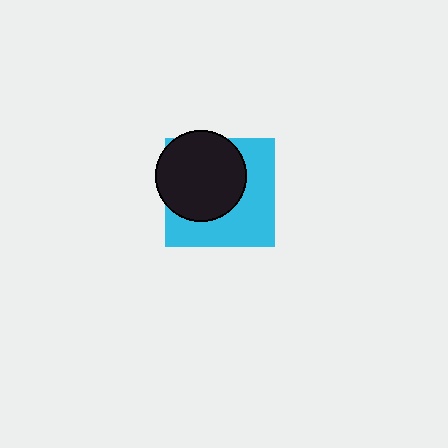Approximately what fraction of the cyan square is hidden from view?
Roughly 49% of the cyan square is hidden behind the black circle.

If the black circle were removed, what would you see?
You would see the complete cyan square.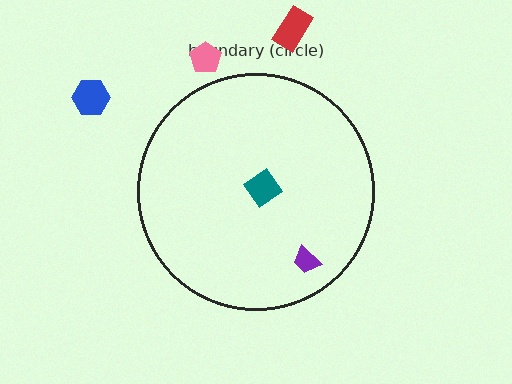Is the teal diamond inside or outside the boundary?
Inside.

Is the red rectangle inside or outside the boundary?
Outside.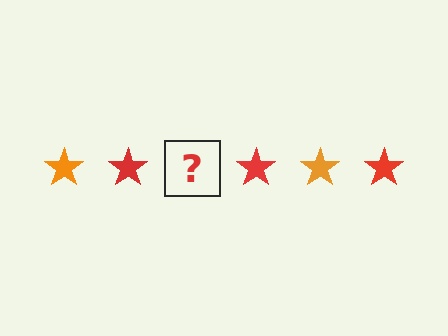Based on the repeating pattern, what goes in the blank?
The blank should be an orange star.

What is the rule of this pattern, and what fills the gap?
The rule is that the pattern cycles through orange, red stars. The gap should be filled with an orange star.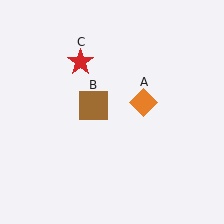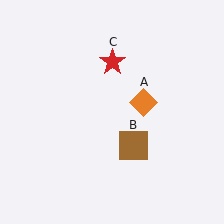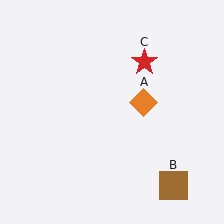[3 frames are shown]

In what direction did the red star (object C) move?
The red star (object C) moved right.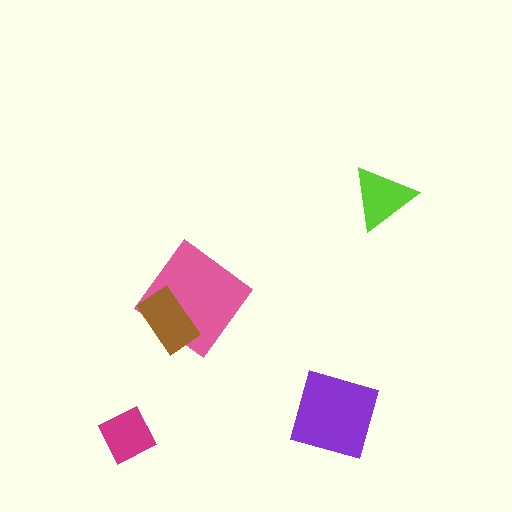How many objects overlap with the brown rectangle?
1 object overlaps with the brown rectangle.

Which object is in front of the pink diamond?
The brown rectangle is in front of the pink diamond.